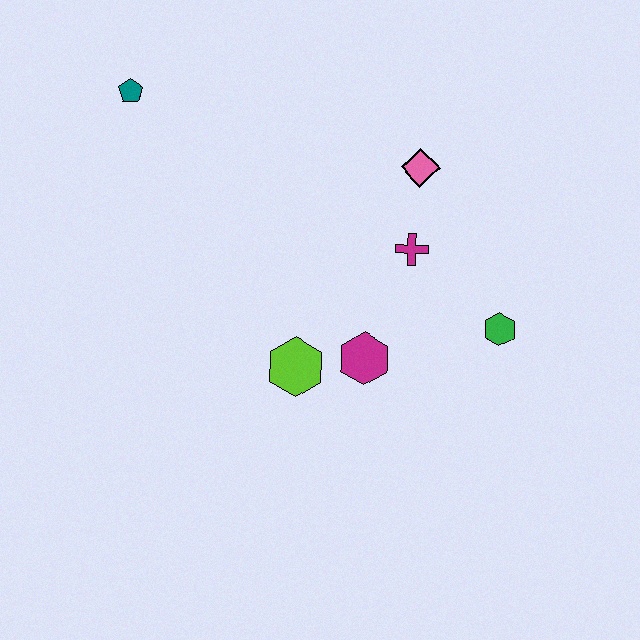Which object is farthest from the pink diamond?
The teal pentagon is farthest from the pink diamond.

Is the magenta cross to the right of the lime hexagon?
Yes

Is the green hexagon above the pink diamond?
No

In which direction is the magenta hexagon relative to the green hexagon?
The magenta hexagon is to the left of the green hexagon.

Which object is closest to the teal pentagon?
The pink diamond is closest to the teal pentagon.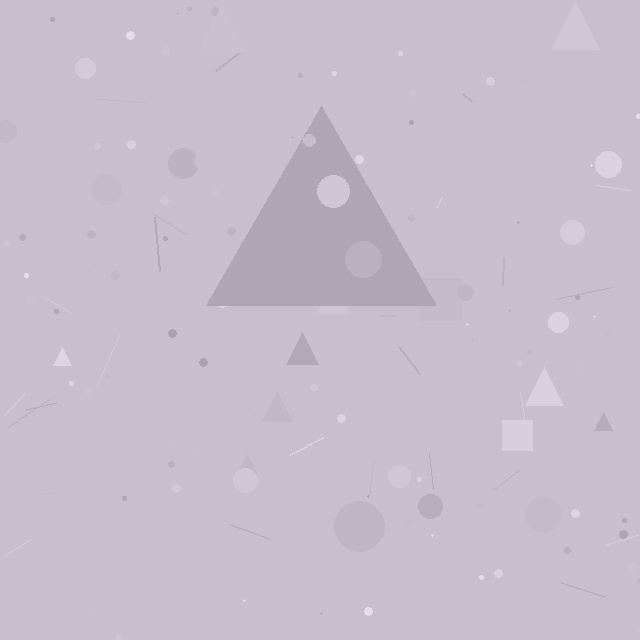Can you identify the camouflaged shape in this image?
The camouflaged shape is a triangle.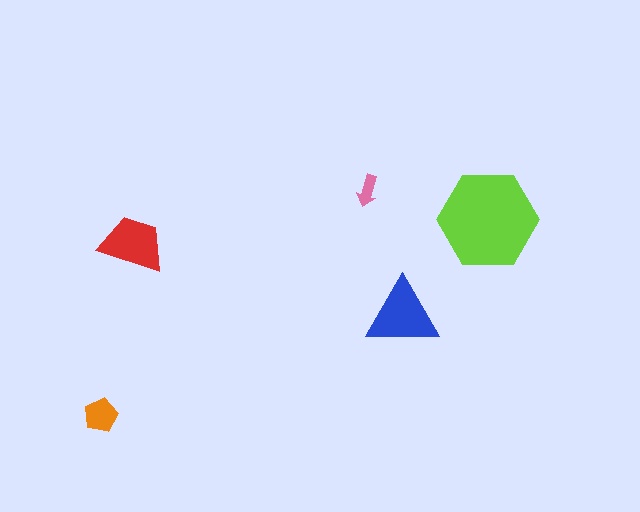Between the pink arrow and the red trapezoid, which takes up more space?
The red trapezoid.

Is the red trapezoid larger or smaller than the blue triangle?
Smaller.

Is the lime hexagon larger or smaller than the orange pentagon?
Larger.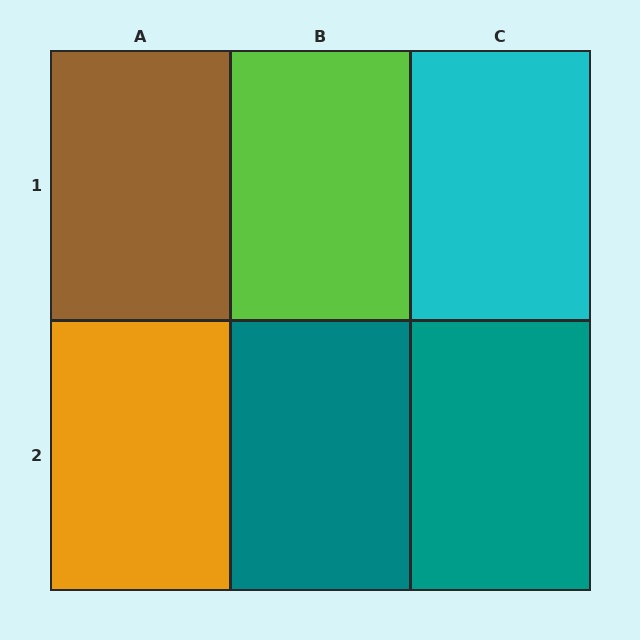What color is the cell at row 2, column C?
Teal.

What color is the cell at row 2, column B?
Teal.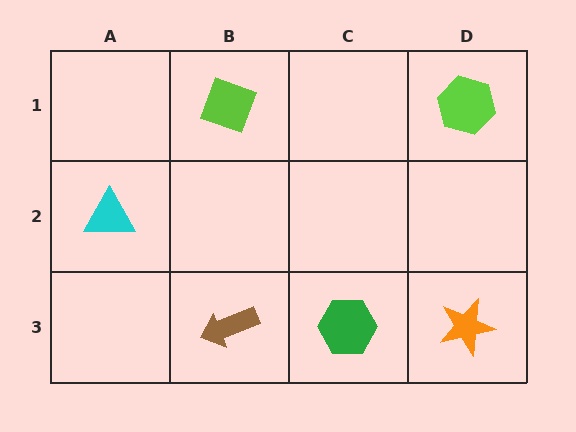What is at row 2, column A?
A cyan triangle.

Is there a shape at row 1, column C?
No, that cell is empty.